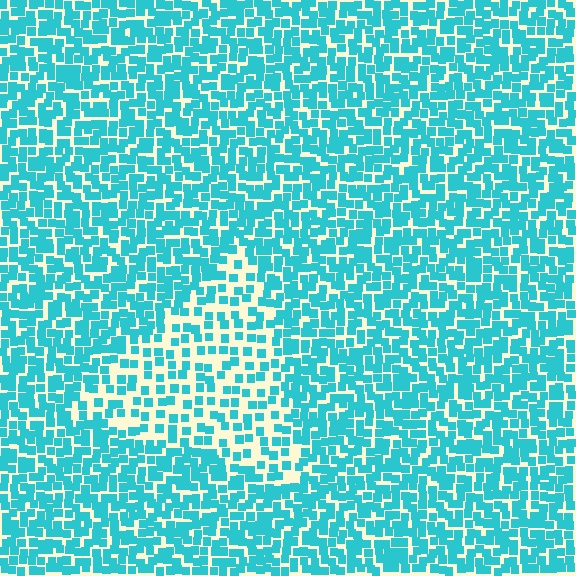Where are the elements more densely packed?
The elements are more densely packed outside the triangle boundary.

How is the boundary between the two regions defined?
The boundary is defined by a change in element density (approximately 2.0x ratio). All elements are the same color, size, and shape.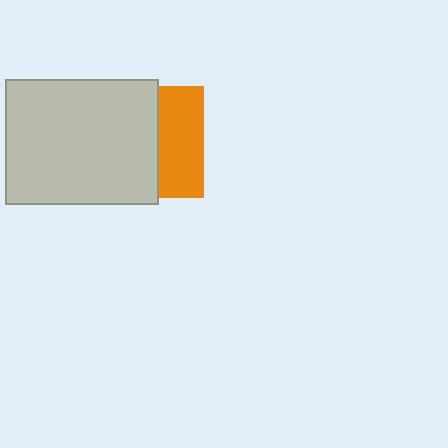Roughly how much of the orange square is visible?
A small part of it is visible (roughly 40%).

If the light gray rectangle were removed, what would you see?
You would see the complete orange square.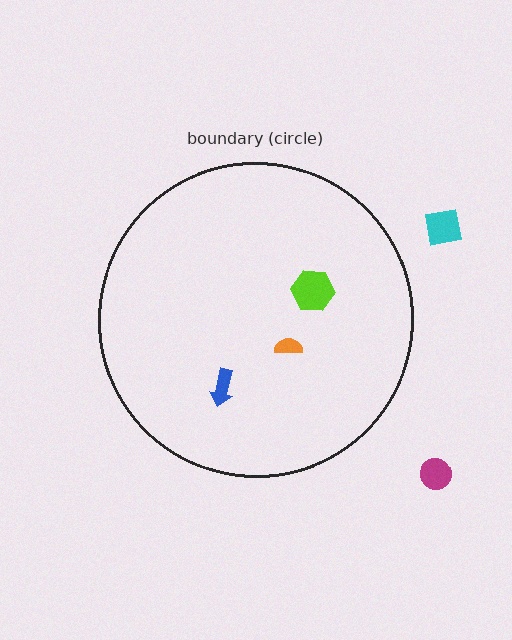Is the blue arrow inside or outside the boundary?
Inside.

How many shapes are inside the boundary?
3 inside, 2 outside.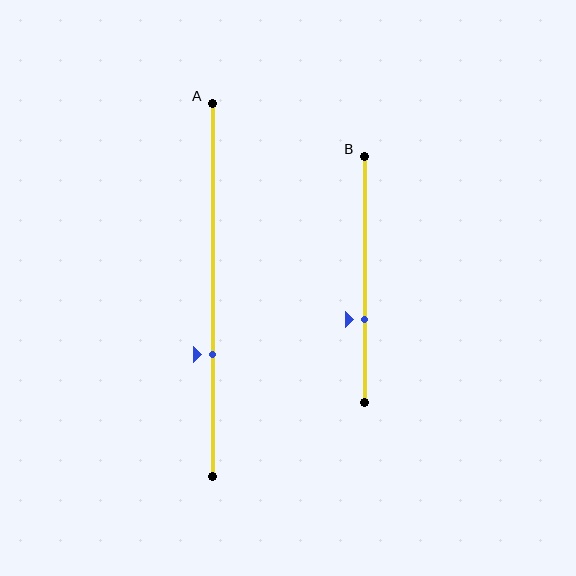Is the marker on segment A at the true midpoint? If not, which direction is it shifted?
No, the marker on segment A is shifted downward by about 17% of the segment length.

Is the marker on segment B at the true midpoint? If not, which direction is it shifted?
No, the marker on segment B is shifted downward by about 16% of the segment length.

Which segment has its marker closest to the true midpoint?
Segment B has its marker closest to the true midpoint.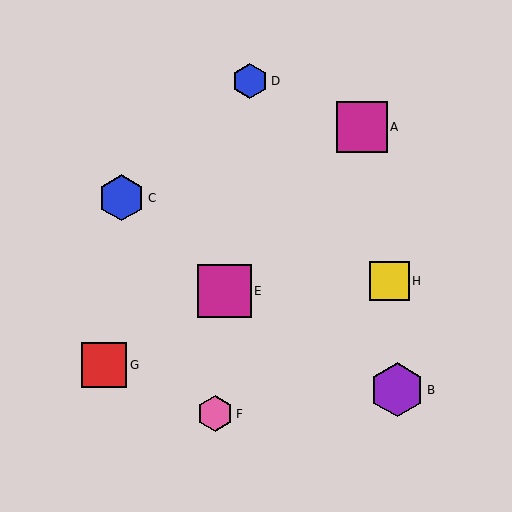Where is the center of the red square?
The center of the red square is at (104, 365).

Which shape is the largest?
The purple hexagon (labeled B) is the largest.